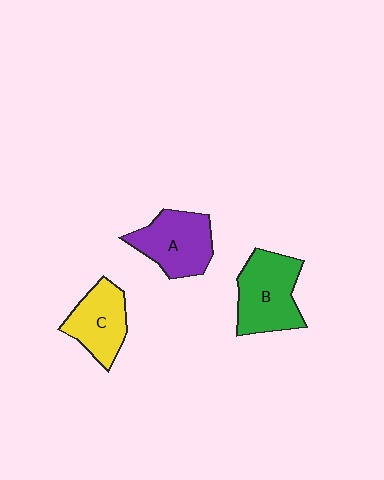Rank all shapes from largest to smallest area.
From largest to smallest: B (green), A (purple), C (yellow).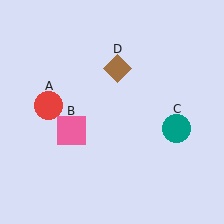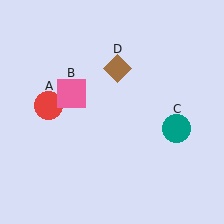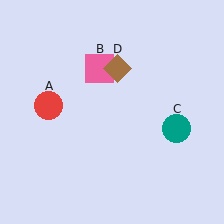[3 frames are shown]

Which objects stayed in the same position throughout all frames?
Red circle (object A) and teal circle (object C) and brown diamond (object D) remained stationary.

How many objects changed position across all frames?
1 object changed position: pink square (object B).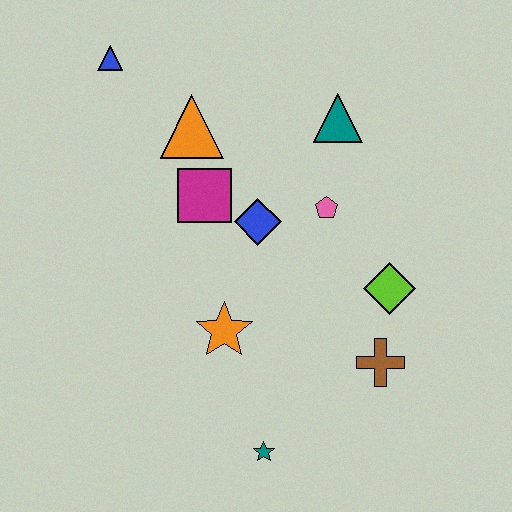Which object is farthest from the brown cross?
The blue triangle is farthest from the brown cross.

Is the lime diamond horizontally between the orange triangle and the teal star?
No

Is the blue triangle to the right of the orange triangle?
No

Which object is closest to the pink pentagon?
The blue diamond is closest to the pink pentagon.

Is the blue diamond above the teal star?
Yes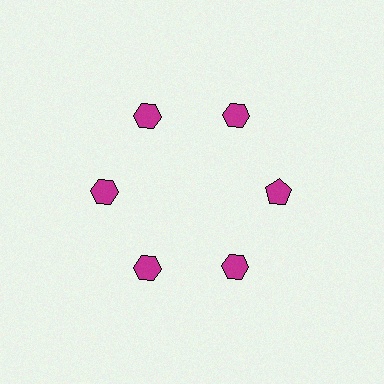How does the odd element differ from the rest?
It has a different shape: pentagon instead of hexagon.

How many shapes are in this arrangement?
There are 6 shapes arranged in a ring pattern.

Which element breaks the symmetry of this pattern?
The magenta pentagon at roughly the 3 o'clock position breaks the symmetry. All other shapes are magenta hexagons.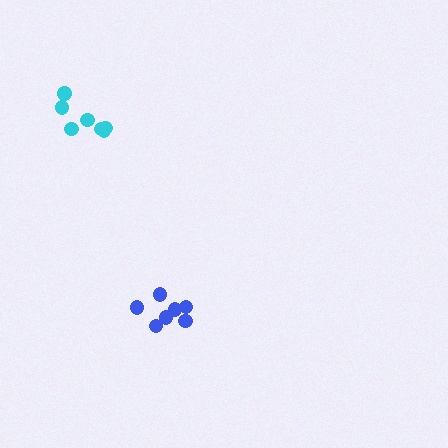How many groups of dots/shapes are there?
There are 2 groups.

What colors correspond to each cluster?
The clusters are colored: blue, cyan.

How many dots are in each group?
Group 1: 7 dots, Group 2: 7 dots (14 total).